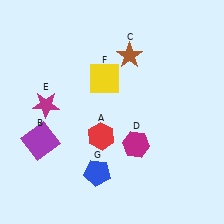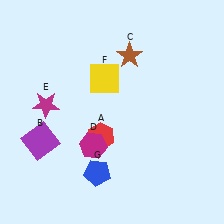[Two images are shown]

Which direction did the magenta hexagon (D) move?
The magenta hexagon (D) moved left.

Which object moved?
The magenta hexagon (D) moved left.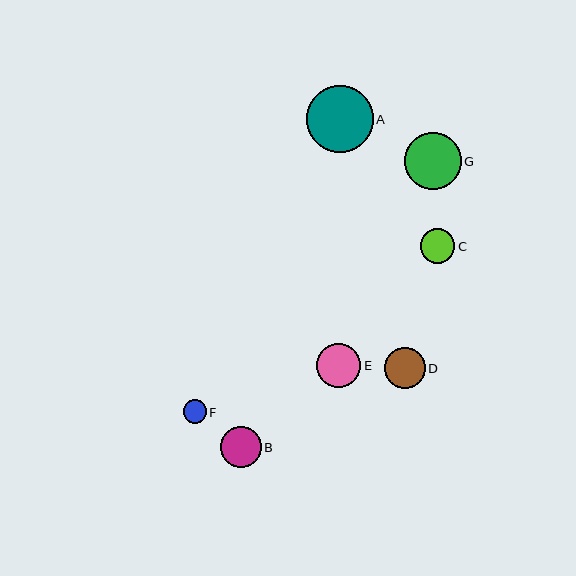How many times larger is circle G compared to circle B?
Circle G is approximately 1.4 times the size of circle B.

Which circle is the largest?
Circle A is the largest with a size of approximately 67 pixels.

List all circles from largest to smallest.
From largest to smallest: A, G, E, B, D, C, F.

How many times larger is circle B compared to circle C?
Circle B is approximately 1.2 times the size of circle C.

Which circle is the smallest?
Circle F is the smallest with a size of approximately 23 pixels.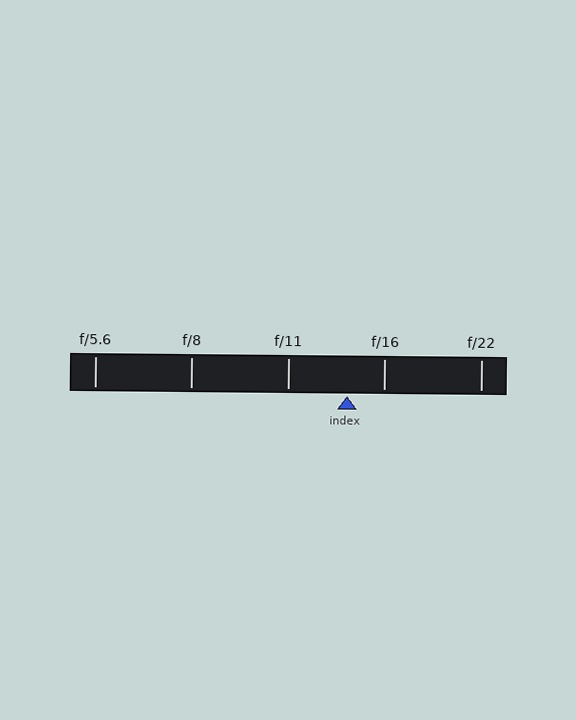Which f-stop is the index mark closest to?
The index mark is closest to f/16.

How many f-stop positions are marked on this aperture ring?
There are 5 f-stop positions marked.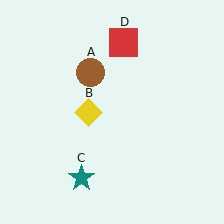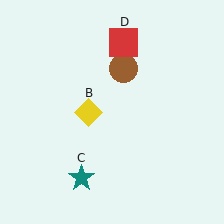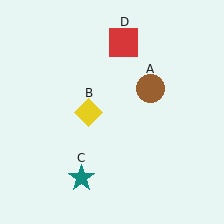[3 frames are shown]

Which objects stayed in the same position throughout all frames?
Yellow diamond (object B) and teal star (object C) and red square (object D) remained stationary.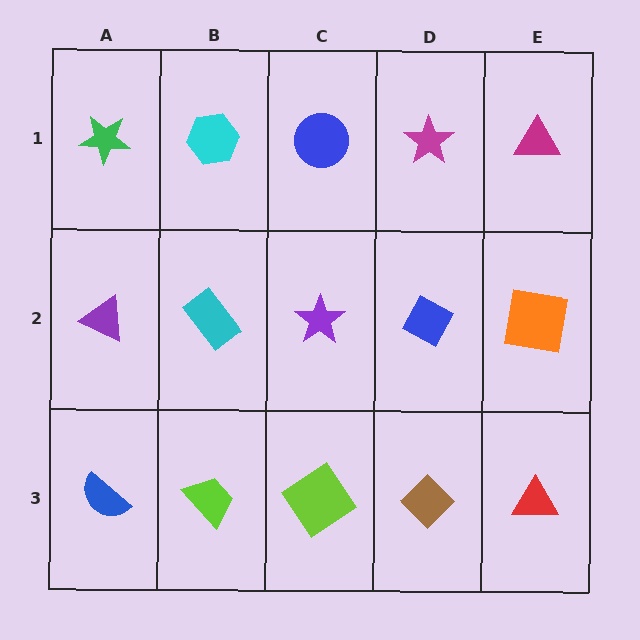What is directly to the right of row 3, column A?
A lime trapezoid.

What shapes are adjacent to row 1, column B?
A cyan rectangle (row 2, column B), a green star (row 1, column A), a blue circle (row 1, column C).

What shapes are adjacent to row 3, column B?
A cyan rectangle (row 2, column B), a blue semicircle (row 3, column A), a lime diamond (row 3, column C).